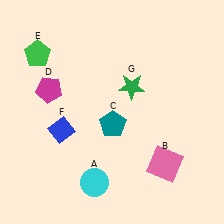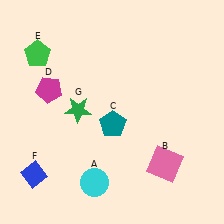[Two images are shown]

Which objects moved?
The objects that moved are: the blue diamond (F), the green star (G).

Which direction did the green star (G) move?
The green star (G) moved left.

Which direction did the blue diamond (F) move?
The blue diamond (F) moved down.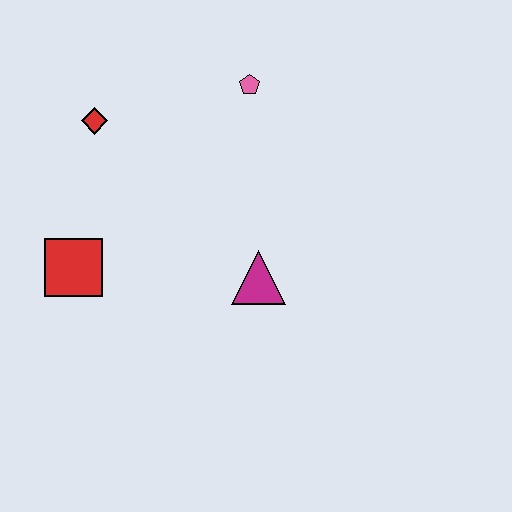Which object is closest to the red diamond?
The red square is closest to the red diamond.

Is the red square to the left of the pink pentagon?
Yes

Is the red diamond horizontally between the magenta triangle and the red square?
Yes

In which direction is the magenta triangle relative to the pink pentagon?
The magenta triangle is below the pink pentagon.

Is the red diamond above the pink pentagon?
No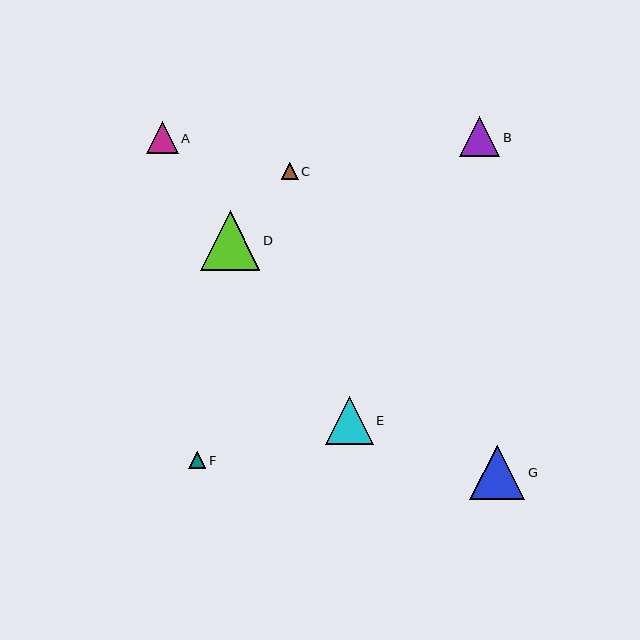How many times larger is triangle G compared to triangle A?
Triangle G is approximately 1.7 times the size of triangle A.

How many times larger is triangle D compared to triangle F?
Triangle D is approximately 3.5 times the size of triangle F.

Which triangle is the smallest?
Triangle C is the smallest with a size of approximately 17 pixels.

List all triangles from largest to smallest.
From largest to smallest: D, G, E, B, A, F, C.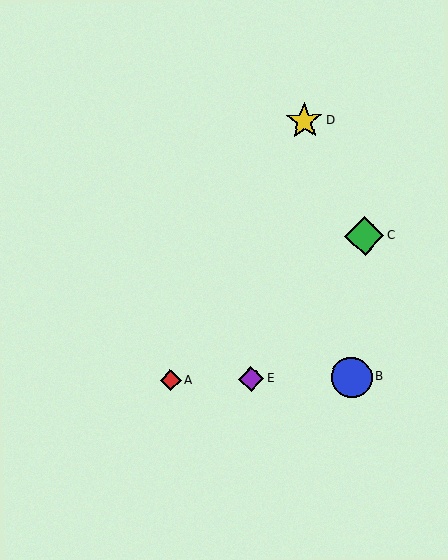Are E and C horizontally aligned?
No, E is at y≈379 and C is at y≈236.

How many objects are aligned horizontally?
3 objects (A, B, E) are aligned horizontally.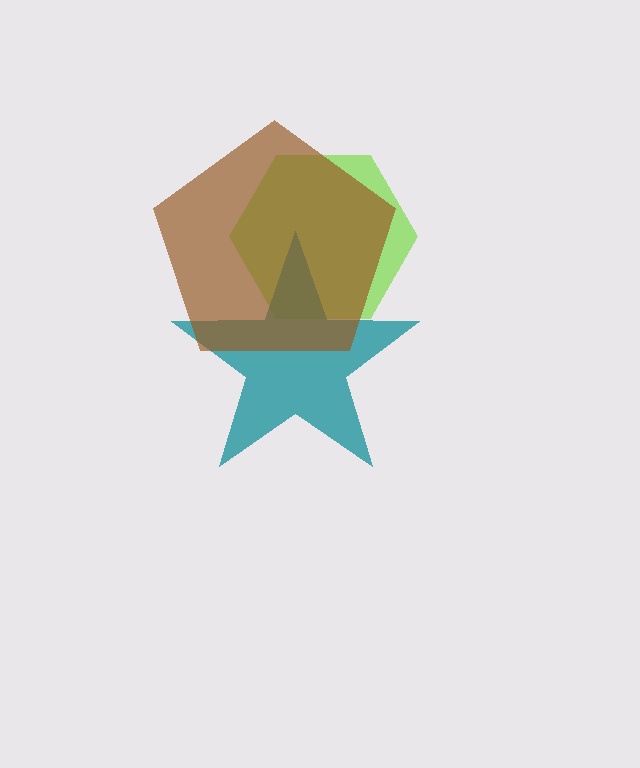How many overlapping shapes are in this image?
There are 3 overlapping shapes in the image.